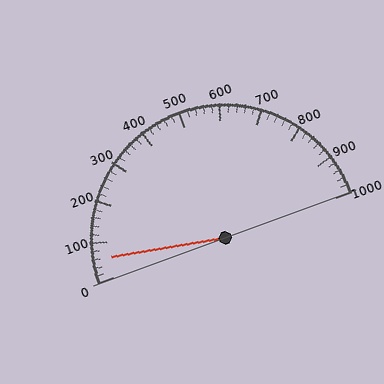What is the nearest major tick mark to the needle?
The nearest major tick mark is 100.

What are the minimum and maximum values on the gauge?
The gauge ranges from 0 to 1000.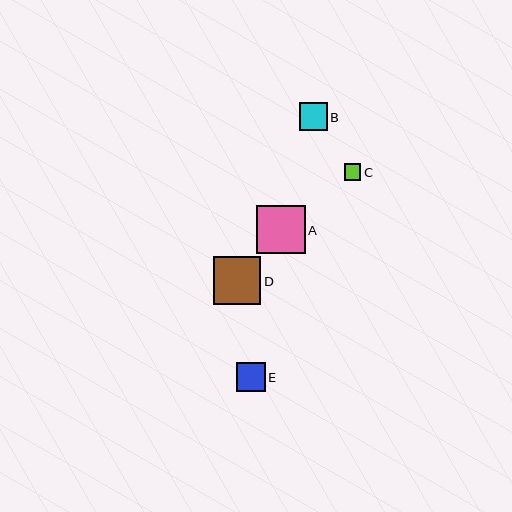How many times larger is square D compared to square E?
Square D is approximately 1.6 times the size of square E.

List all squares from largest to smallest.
From largest to smallest: A, D, E, B, C.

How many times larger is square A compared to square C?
Square A is approximately 3.0 times the size of square C.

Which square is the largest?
Square A is the largest with a size of approximately 48 pixels.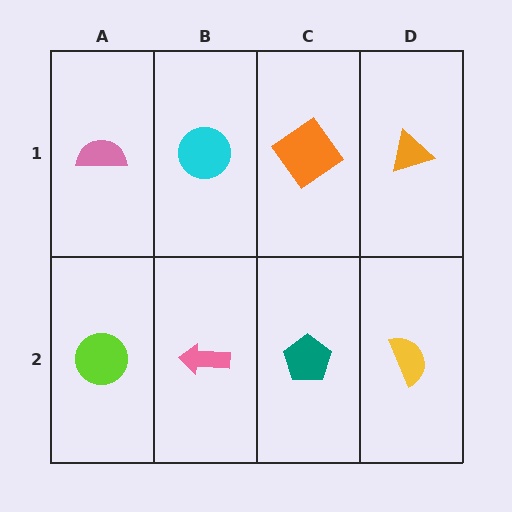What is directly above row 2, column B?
A cyan circle.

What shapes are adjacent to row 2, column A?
A pink semicircle (row 1, column A), a pink arrow (row 2, column B).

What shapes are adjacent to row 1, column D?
A yellow semicircle (row 2, column D), an orange diamond (row 1, column C).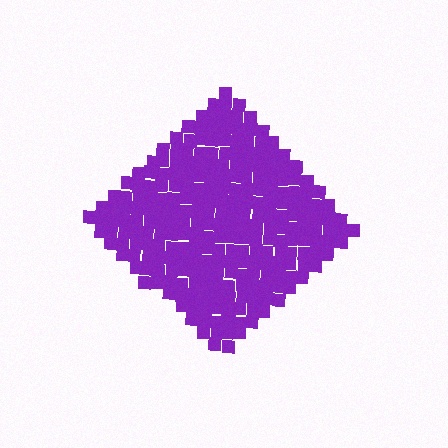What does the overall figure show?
The overall figure shows a diamond.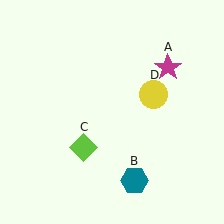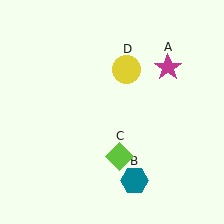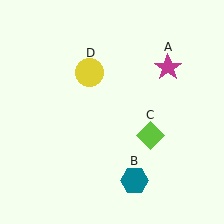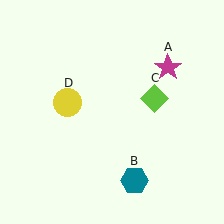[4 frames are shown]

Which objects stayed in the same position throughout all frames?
Magenta star (object A) and teal hexagon (object B) remained stationary.